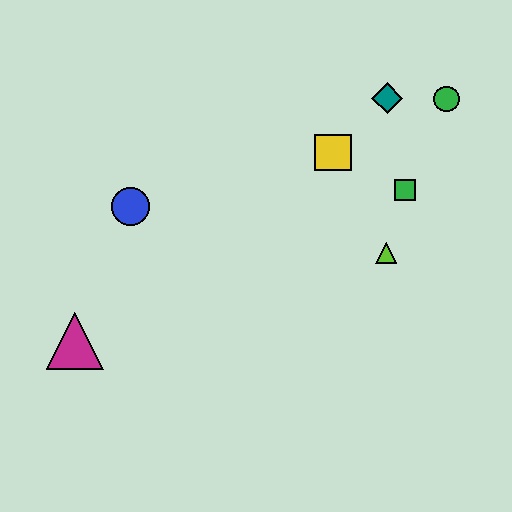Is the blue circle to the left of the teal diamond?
Yes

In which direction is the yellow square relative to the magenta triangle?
The yellow square is to the right of the magenta triangle.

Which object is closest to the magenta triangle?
The blue circle is closest to the magenta triangle.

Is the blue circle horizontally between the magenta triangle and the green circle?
Yes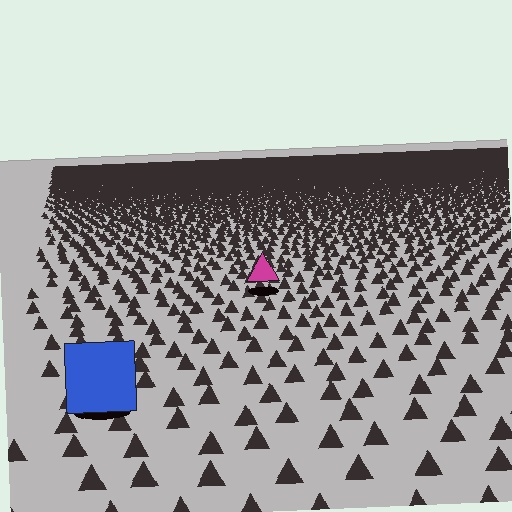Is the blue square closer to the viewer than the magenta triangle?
Yes. The blue square is closer — you can tell from the texture gradient: the ground texture is coarser near it.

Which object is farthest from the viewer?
The magenta triangle is farthest from the viewer. It appears smaller and the ground texture around it is denser.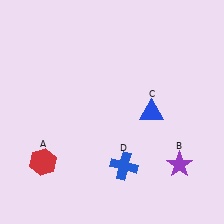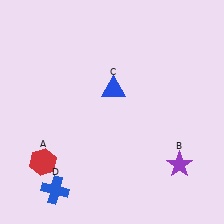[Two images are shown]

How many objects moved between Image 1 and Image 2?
2 objects moved between the two images.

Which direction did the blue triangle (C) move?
The blue triangle (C) moved left.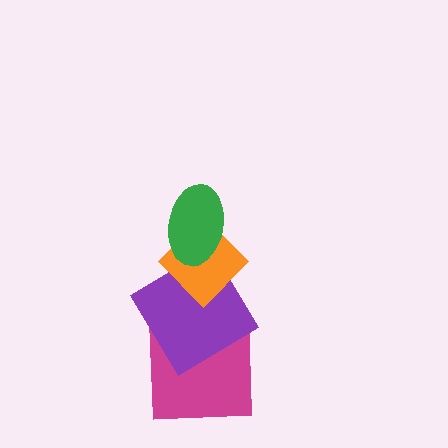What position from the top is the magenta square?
The magenta square is 4th from the top.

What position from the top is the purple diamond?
The purple diamond is 3rd from the top.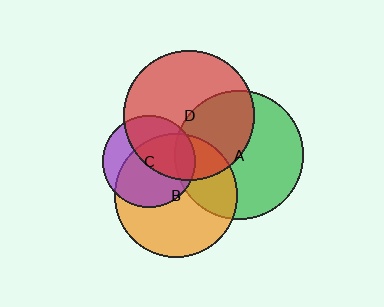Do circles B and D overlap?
Yes.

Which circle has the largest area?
Circle D (red).